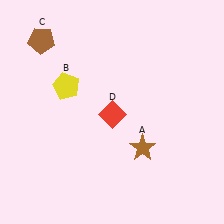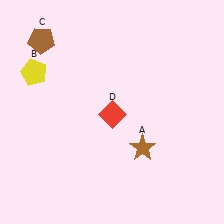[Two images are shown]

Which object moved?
The yellow pentagon (B) moved left.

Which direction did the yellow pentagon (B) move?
The yellow pentagon (B) moved left.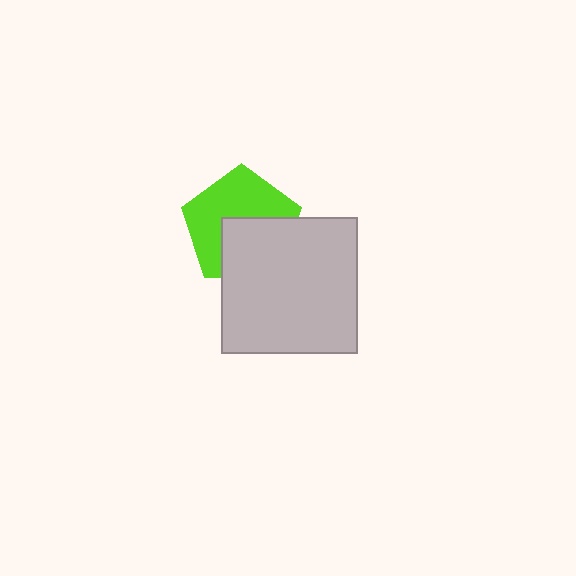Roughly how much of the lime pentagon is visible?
About half of it is visible (roughly 58%).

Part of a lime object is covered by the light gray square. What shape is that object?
It is a pentagon.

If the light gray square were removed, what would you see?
You would see the complete lime pentagon.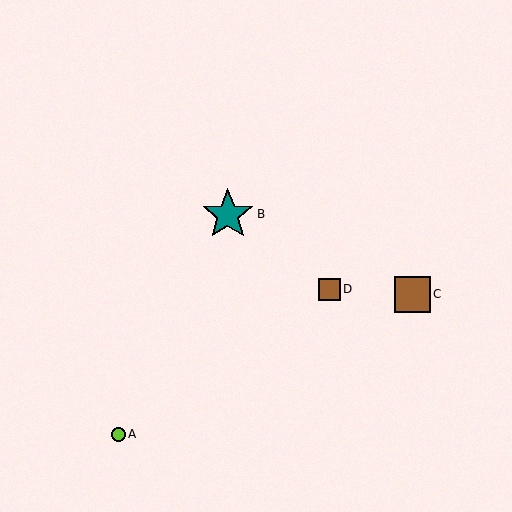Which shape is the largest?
The teal star (labeled B) is the largest.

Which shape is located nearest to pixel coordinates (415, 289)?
The brown square (labeled C) at (412, 294) is nearest to that location.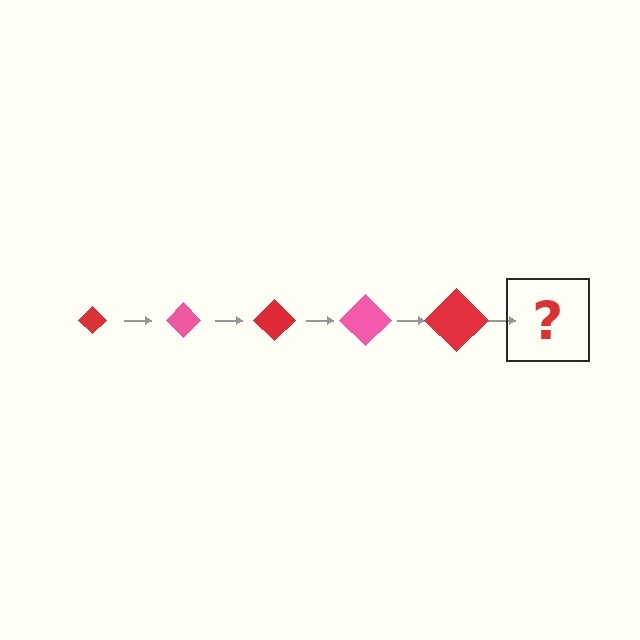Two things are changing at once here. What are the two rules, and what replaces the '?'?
The two rules are that the diamond grows larger each step and the color cycles through red and pink. The '?' should be a pink diamond, larger than the previous one.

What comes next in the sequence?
The next element should be a pink diamond, larger than the previous one.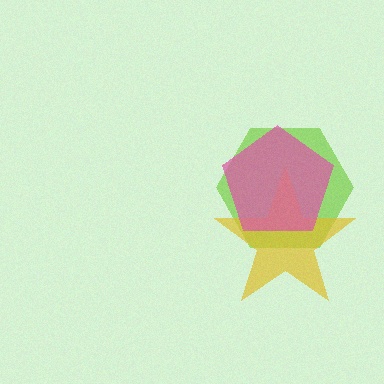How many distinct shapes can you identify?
There are 3 distinct shapes: a lime hexagon, a yellow star, a pink pentagon.